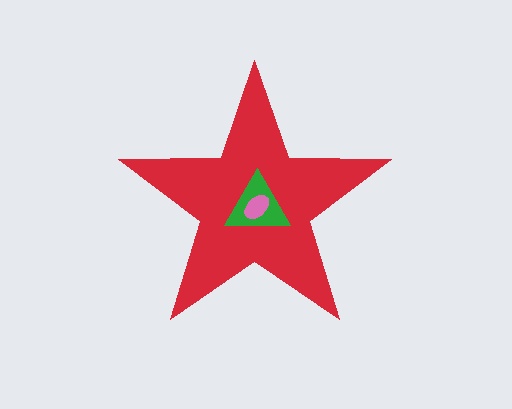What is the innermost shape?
The pink ellipse.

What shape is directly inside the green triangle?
The pink ellipse.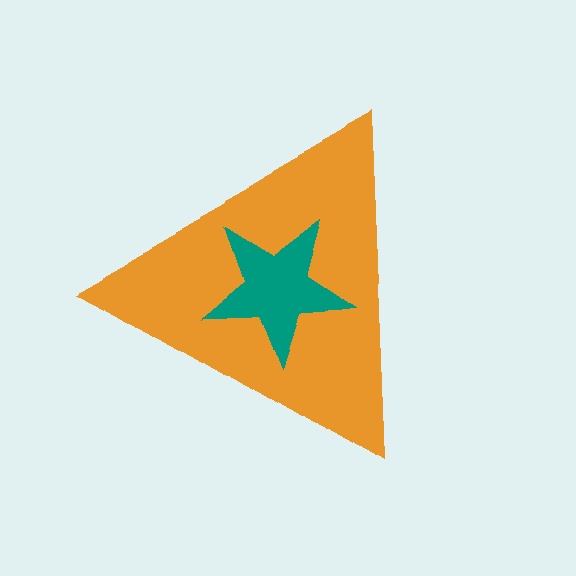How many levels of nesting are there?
2.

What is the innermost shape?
The teal star.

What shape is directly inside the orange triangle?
The teal star.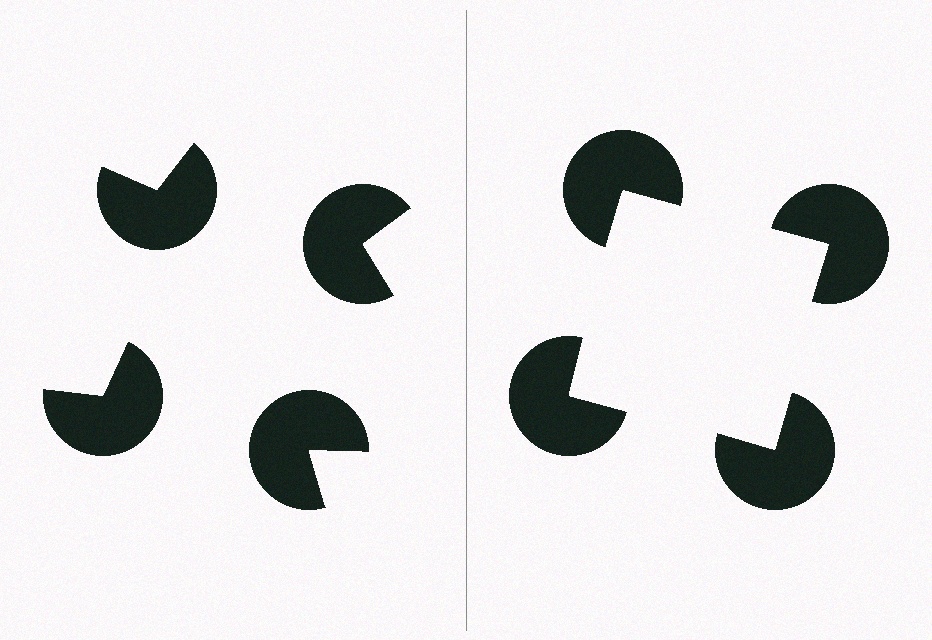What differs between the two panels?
The pac-man discs are positioned identically on both sides; only the wedge orientations differ. On the right they align to a square; on the left they are misaligned.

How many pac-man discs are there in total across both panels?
8 — 4 on each side.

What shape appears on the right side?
An illusory square.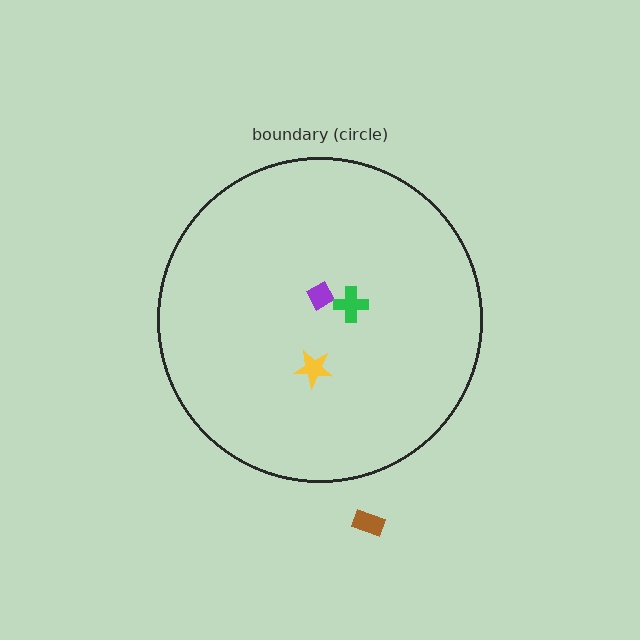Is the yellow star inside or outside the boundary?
Inside.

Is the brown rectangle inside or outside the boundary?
Outside.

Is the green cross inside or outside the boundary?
Inside.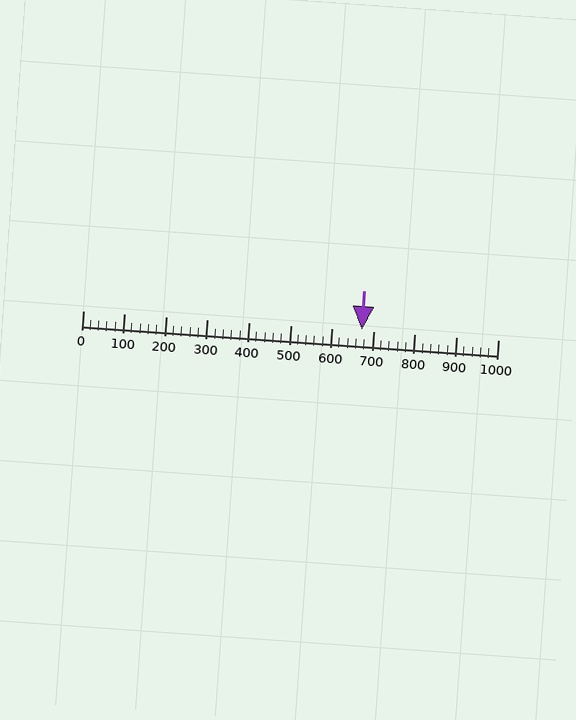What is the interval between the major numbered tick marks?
The major tick marks are spaced 100 units apart.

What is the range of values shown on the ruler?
The ruler shows values from 0 to 1000.